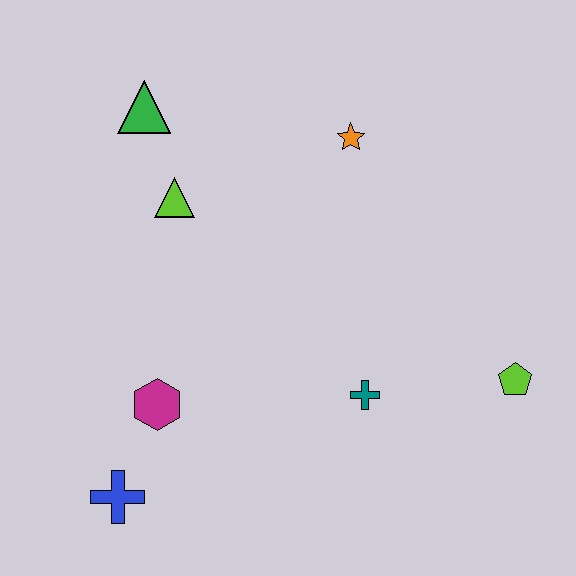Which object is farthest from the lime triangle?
The lime pentagon is farthest from the lime triangle.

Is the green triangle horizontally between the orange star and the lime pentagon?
No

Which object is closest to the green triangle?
The lime triangle is closest to the green triangle.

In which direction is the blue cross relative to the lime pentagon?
The blue cross is to the left of the lime pentagon.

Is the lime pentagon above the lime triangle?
No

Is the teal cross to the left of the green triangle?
No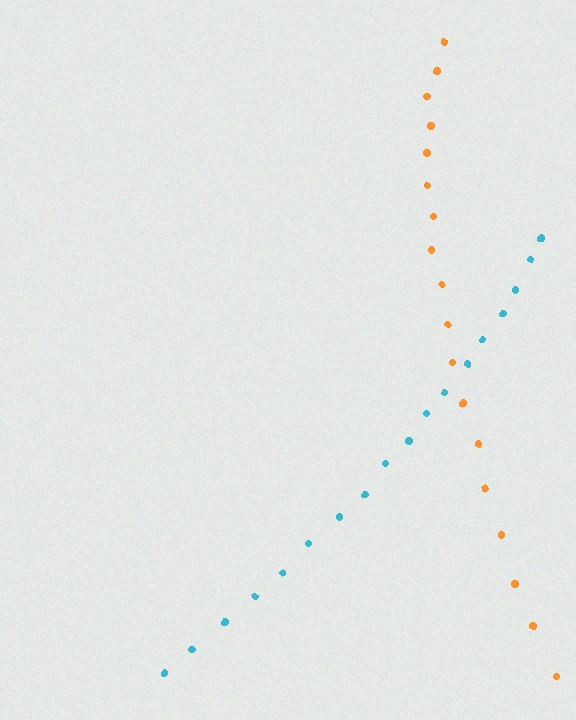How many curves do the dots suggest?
There are 2 distinct paths.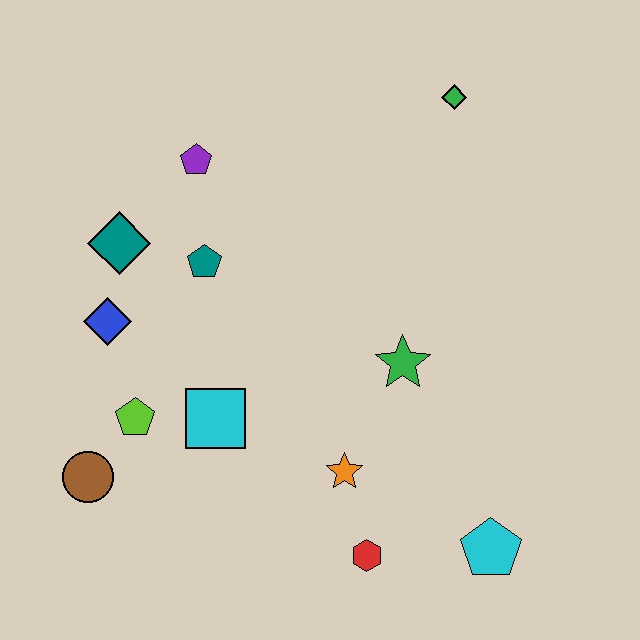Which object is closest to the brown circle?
The lime pentagon is closest to the brown circle.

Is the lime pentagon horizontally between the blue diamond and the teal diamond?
No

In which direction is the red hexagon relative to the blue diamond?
The red hexagon is to the right of the blue diamond.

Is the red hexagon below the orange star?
Yes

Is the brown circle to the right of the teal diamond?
No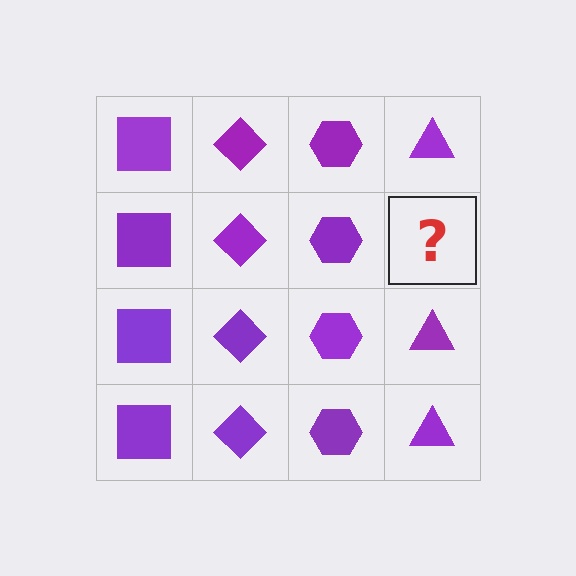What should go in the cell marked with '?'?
The missing cell should contain a purple triangle.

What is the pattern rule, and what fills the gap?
The rule is that each column has a consistent shape. The gap should be filled with a purple triangle.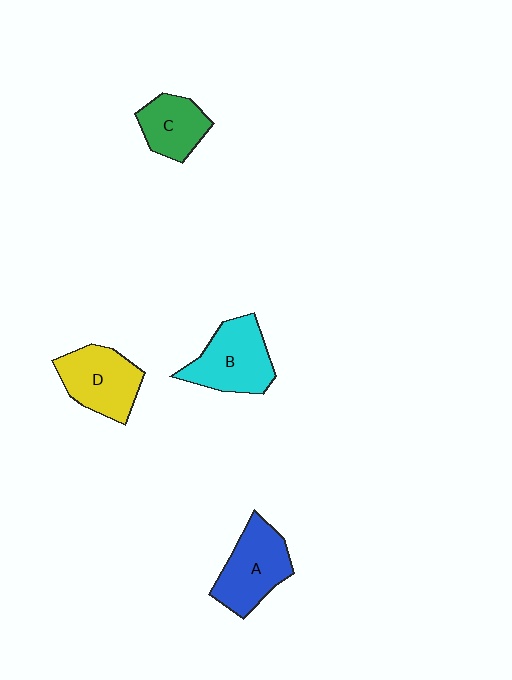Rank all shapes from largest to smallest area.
From largest to smallest: B (cyan), A (blue), D (yellow), C (green).